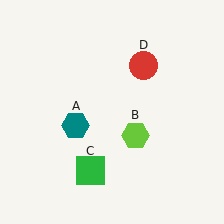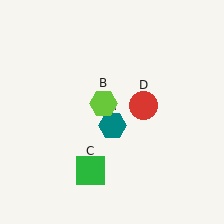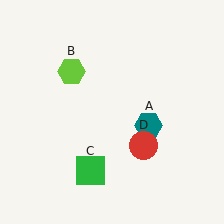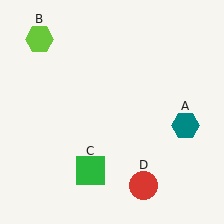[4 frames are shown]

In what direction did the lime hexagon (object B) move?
The lime hexagon (object B) moved up and to the left.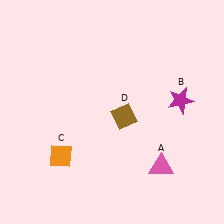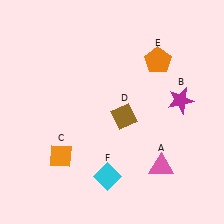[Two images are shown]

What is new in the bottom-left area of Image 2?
A cyan diamond (F) was added in the bottom-left area of Image 2.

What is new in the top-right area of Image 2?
An orange pentagon (E) was added in the top-right area of Image 2.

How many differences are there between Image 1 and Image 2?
There are 2 differences between the two images.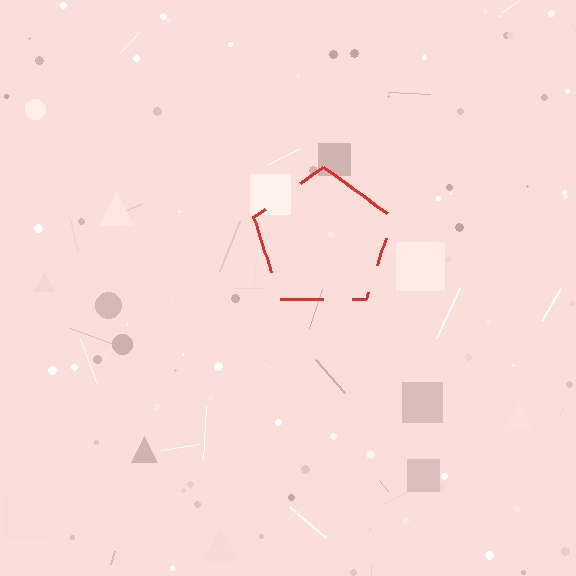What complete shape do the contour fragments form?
The contour fragments form a pentagon.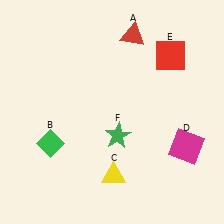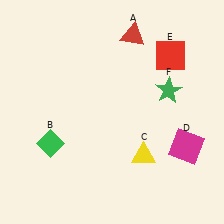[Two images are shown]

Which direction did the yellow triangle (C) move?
The yellow triangle (C) moved right.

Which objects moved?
The objects that moved are: the yellow triangle (C), the green star (F).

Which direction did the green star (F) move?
The green star (F) moved right.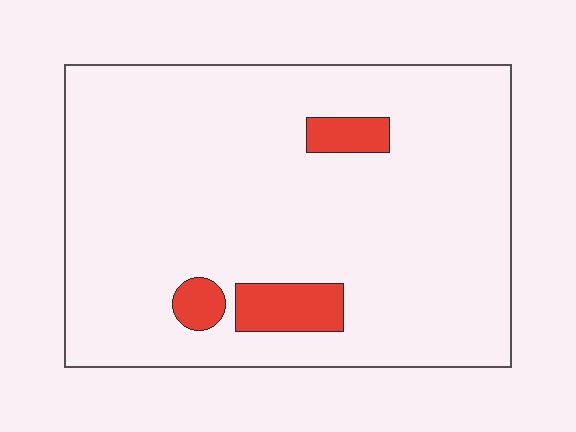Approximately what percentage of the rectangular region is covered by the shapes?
Approximately 10%.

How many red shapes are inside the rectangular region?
3.